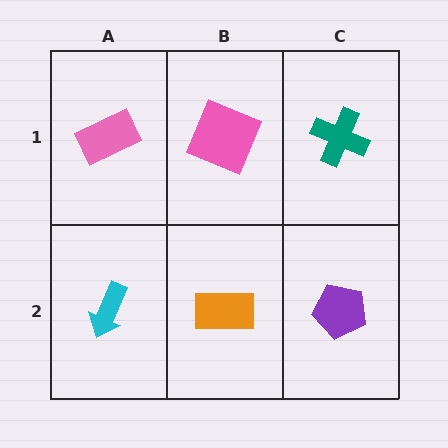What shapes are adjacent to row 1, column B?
An orange rectangle (row 2, column B), a pink rectangle (row 1, column A), a teal cross (row 1, column C).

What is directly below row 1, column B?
An orange rectangle.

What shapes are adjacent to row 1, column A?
A cyan arrow (row 2, column A), a pink square (row 1, column B).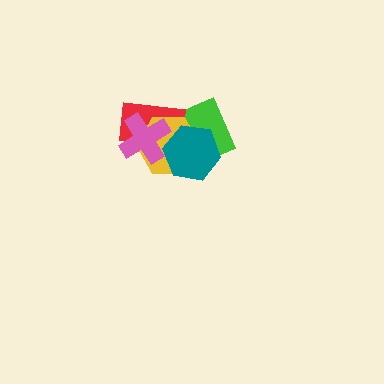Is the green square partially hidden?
Yes, it is partially covered by another shape.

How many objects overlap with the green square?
3 objects overlap with the green square.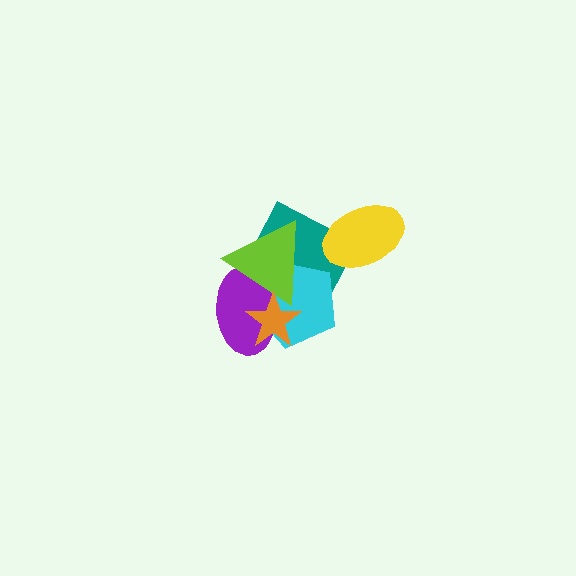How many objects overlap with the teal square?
5 objects overlap with the teal square.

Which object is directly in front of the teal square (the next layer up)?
The cyan pentagon is directly in front of the teal square.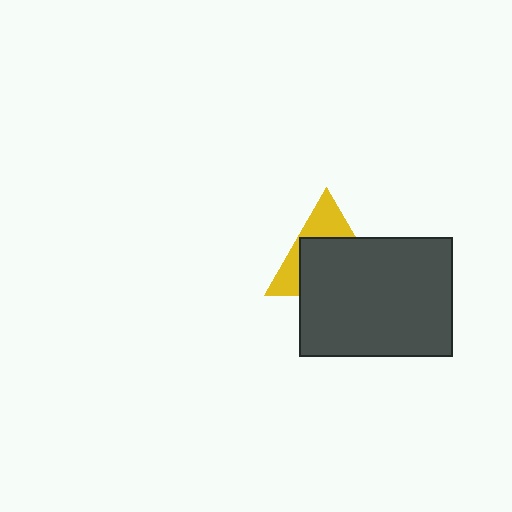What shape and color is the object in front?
The object in front is a dark gray rectangle.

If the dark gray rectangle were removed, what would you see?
You would see the complete yellow triangle.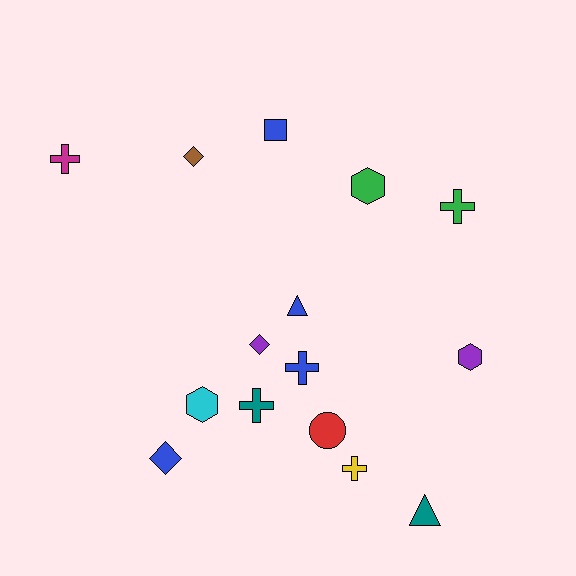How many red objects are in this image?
There is 1 red object.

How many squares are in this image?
There is 1 square.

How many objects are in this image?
There are 15 objects.